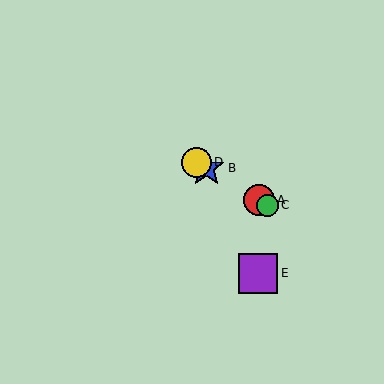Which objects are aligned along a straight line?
Objects A, B, C, D are aligned along a straight line.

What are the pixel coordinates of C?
Object C is at (267, 205).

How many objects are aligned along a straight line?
4 objects (A, B, C, D) are aligned along a straight line.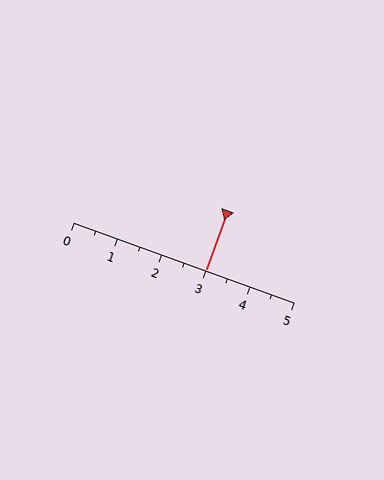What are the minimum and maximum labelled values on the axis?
The axis runs from 0 to 5.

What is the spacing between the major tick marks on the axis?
The major ticks are spaced 1 apart.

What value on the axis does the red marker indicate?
The marker indicates approximately 3.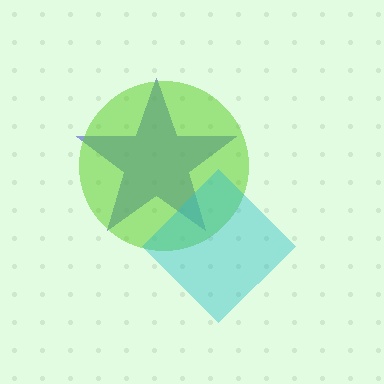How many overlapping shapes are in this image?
There are 3 overlapping shapes in the image.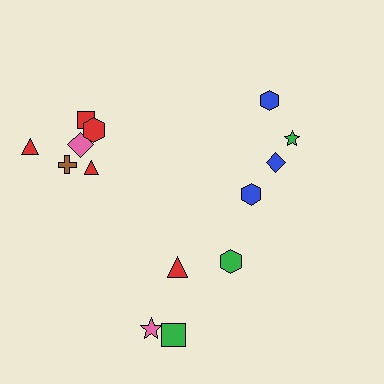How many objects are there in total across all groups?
There are 14 objects.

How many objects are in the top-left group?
There are 6 objects.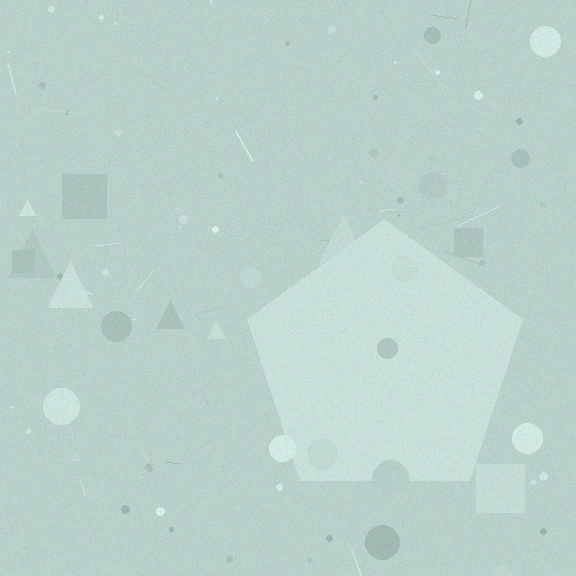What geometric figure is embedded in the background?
A pentagon is embedded in the background.